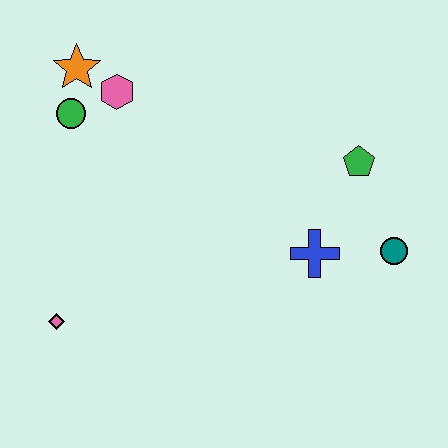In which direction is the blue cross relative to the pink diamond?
The blue cross is to the right of the pink diamond.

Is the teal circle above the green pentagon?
No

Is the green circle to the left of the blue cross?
Yes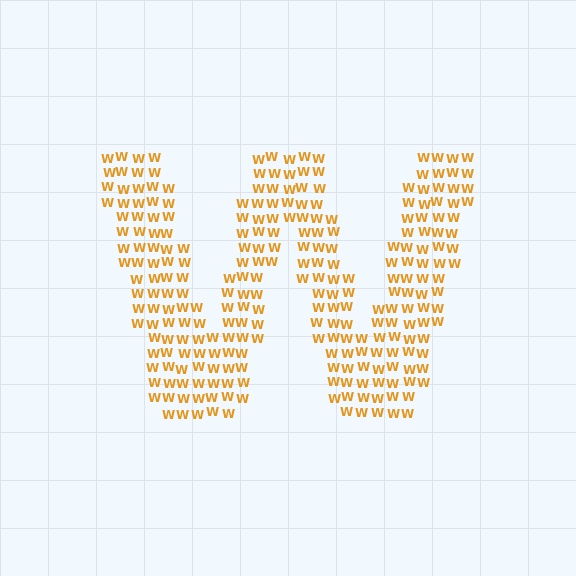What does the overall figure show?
The overall figure shows the letter W.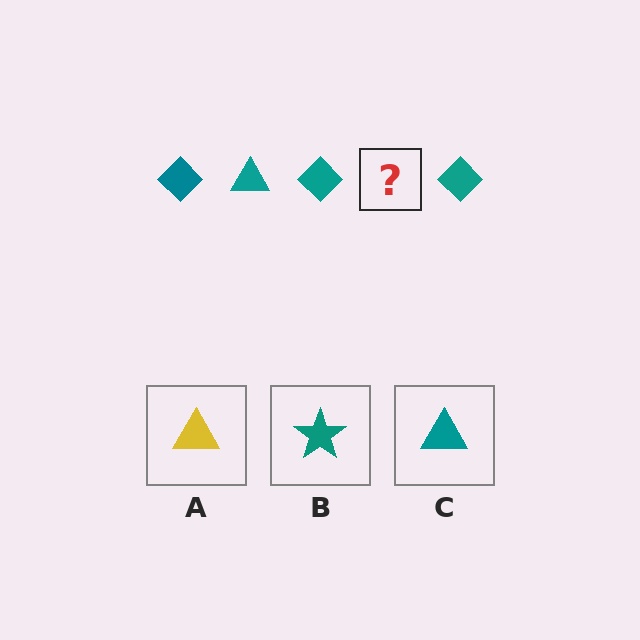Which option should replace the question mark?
Option C.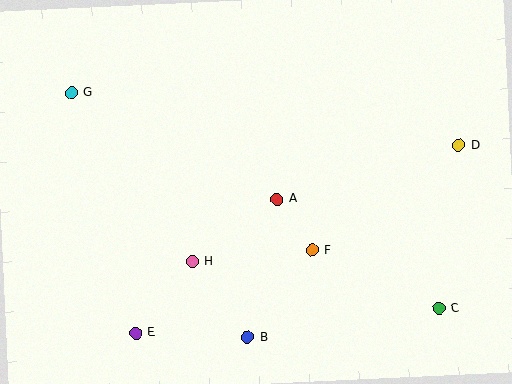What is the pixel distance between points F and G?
The distance between F and G is 287 pixels.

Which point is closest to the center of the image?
Point A at (277, 199) is closest to the center.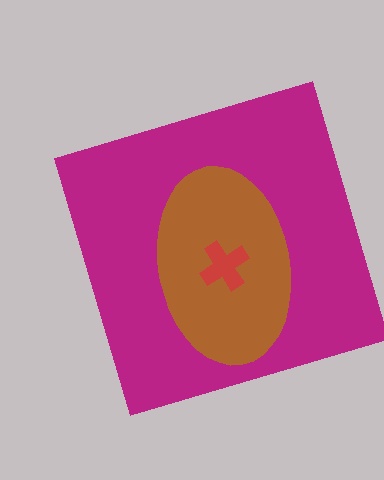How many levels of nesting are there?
3.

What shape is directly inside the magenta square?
The brown ellipse.